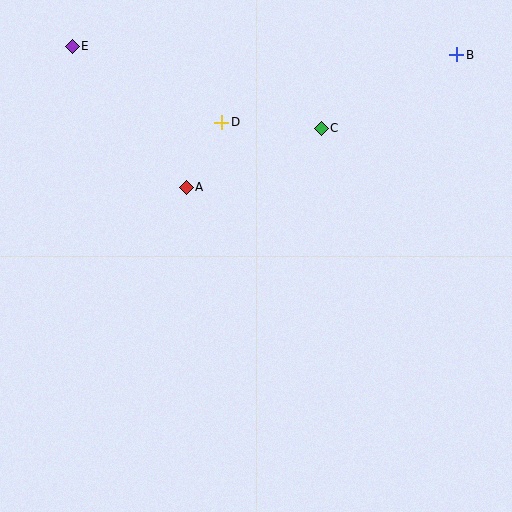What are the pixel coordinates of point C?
Point C is at (321, 128).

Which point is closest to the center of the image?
Point A at (186, 187) is closest to the center.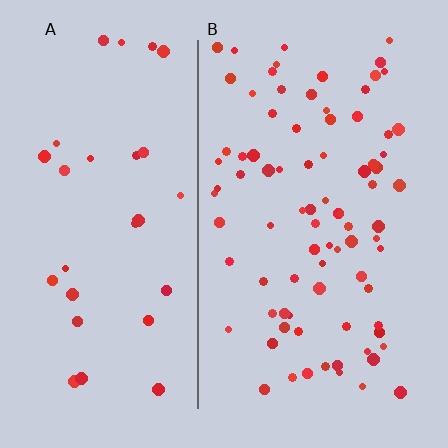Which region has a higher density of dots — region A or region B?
B (the right).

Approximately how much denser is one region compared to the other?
Approximately 2.8× — region B over region A.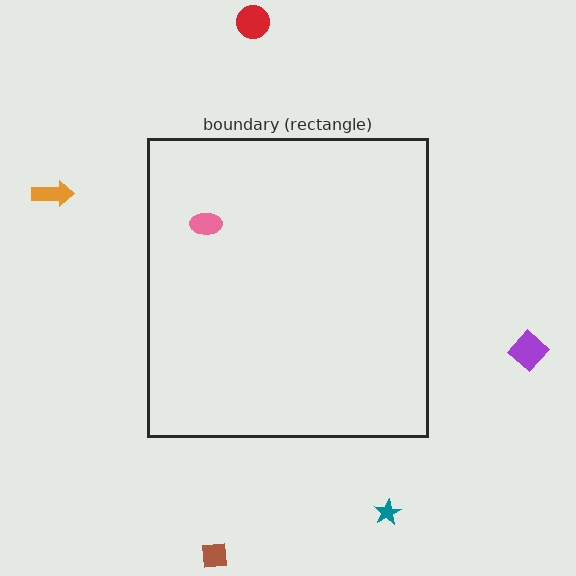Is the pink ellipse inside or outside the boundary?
Inside.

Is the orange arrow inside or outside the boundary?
Outside.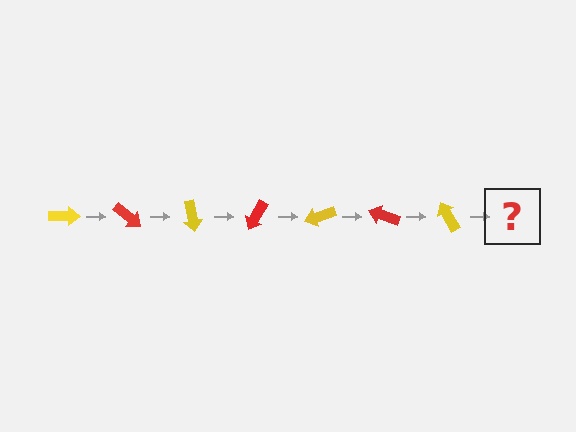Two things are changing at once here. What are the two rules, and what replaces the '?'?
The two rules are that it rotates 40 degrees each step and the color cycles through yellow and red. The '?' should be a red arrow, rotated 280 degrees from the start.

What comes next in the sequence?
The next element should be a red arrow, rotated 280 degrees from the start.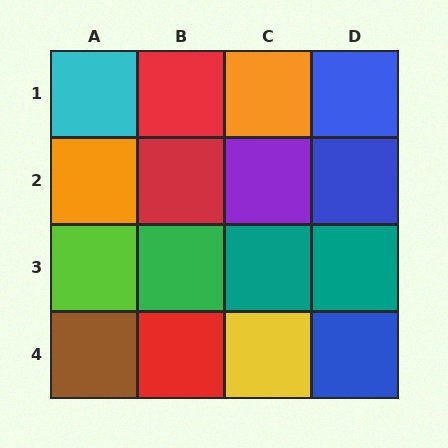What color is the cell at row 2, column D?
Blue.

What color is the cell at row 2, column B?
Red.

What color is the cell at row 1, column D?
Blue.